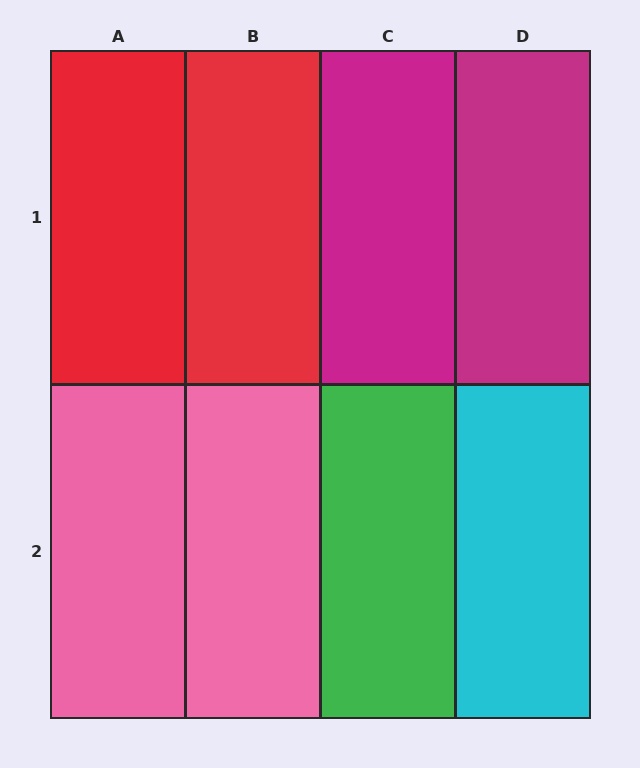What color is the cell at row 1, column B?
Red.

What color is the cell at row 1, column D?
Magenta.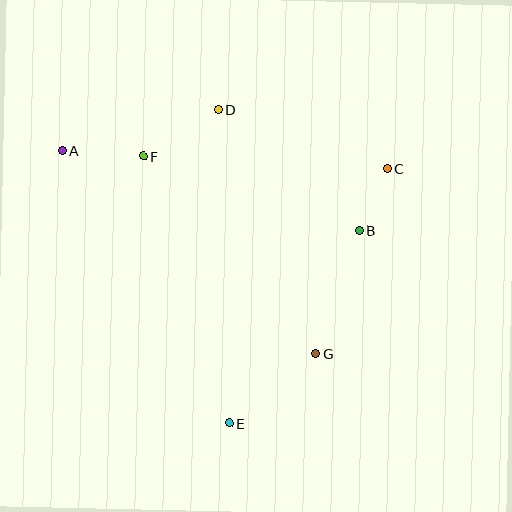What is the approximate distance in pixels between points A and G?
The distance between A and G is approximately 325 pixels.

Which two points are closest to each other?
Points B and C are closest to each other.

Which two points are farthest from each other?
Points A and C are farthest from each other.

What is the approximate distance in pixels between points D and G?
The distance between D and G is approximately 263 pixels.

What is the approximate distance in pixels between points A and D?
The distance between A and D is approximately 161 pixels.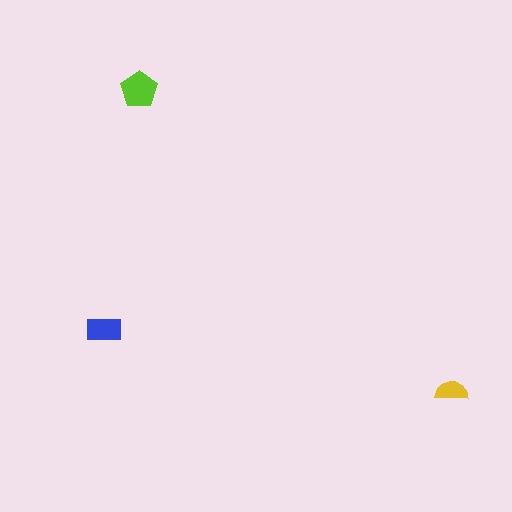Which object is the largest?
The lime pentagon.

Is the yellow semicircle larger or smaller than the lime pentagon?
Smaller.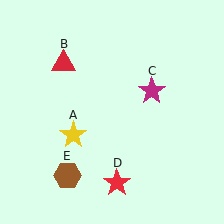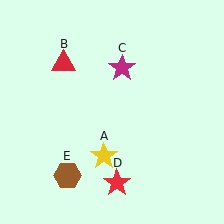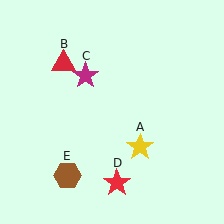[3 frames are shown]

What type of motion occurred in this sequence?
The yellow star (object A), magenta star (object C) rotated counterclockwise around the center of the scene.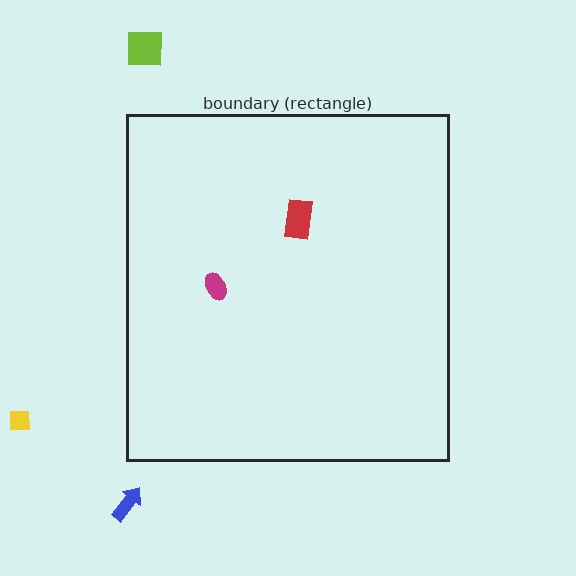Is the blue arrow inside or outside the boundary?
Outside.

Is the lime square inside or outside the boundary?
Outside.